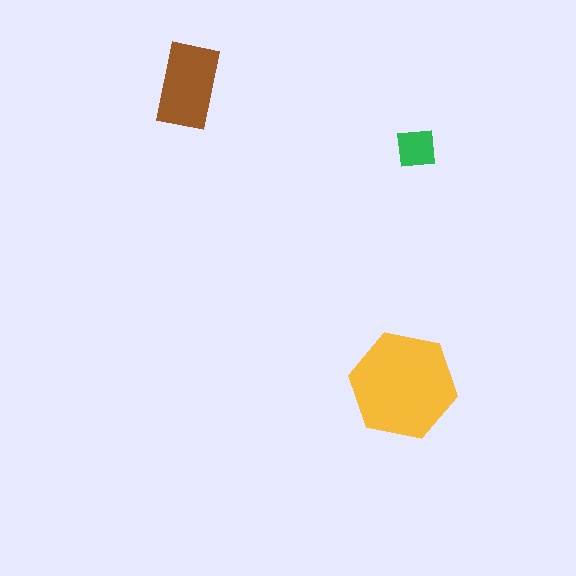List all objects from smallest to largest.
The green square, the brown rectangle, the yellow hexagon.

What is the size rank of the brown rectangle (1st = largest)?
2nd.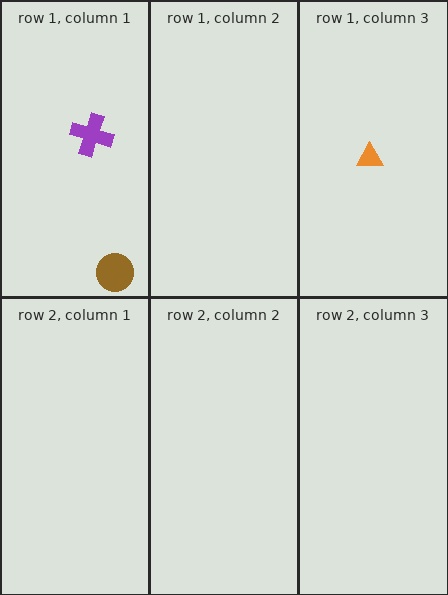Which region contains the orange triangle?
The row 1, column 3 region.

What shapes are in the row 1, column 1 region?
The brown circle, the purple cross.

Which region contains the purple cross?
The row 1, column 1 region.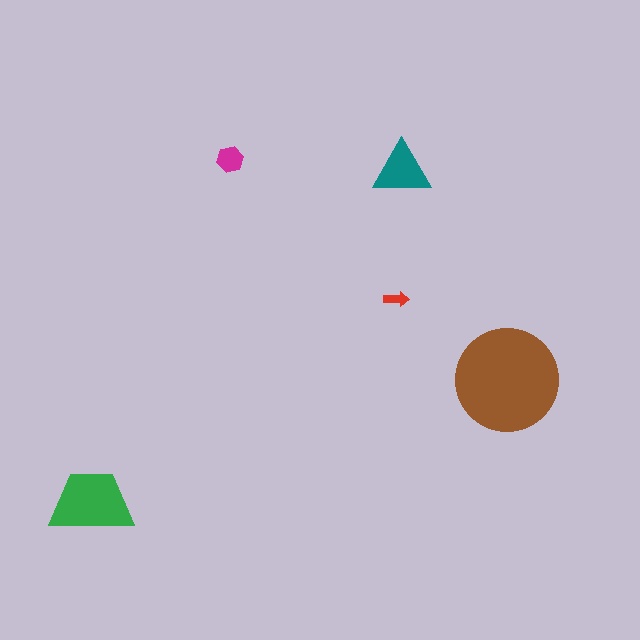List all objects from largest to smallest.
The brown circle, the green trapezoid, the teal triangle, the magenta hexagon, the red arrow.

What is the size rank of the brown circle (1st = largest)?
1st.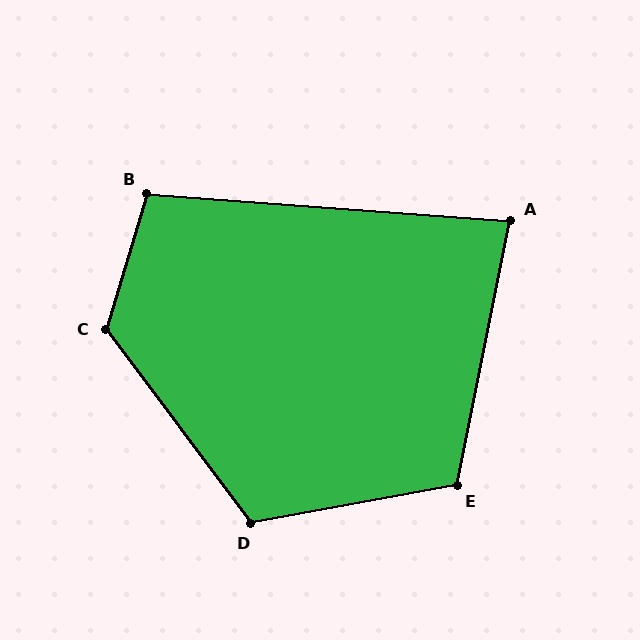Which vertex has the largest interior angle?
C, at approximately 126 degrees.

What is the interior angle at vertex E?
Approximately 112 degrees (obtuse).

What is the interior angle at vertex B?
Approximately 103 degrees (obtuse).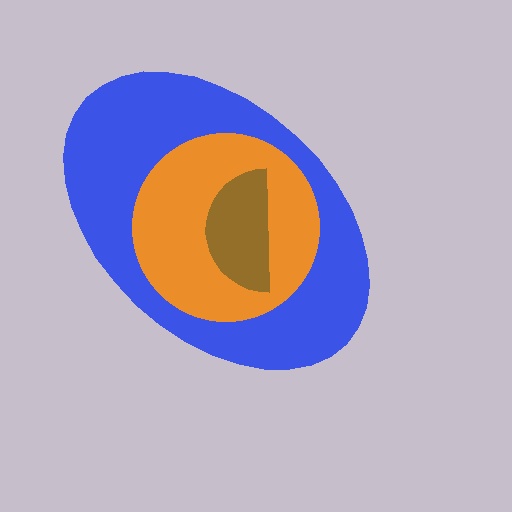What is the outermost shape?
The blue ellipse.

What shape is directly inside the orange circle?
The brown semicircle.